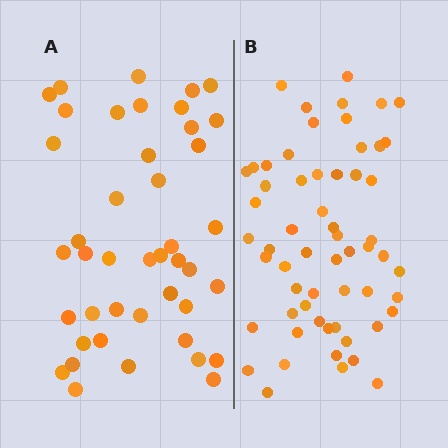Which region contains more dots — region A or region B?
Region B (the right region) has more dots.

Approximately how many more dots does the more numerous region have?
Region B has approximately 15 more dots than region A.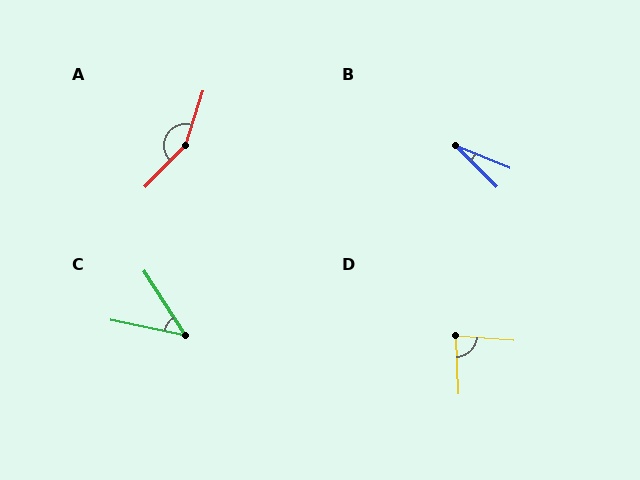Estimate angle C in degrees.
Approximately 46 degrees.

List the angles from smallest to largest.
B (22°), C (46°), D (83°), A (153°).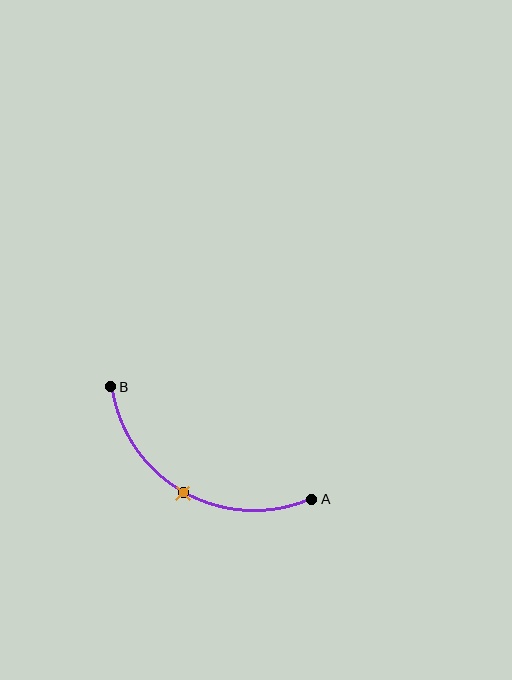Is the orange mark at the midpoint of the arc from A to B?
Yes. The orange mark lies on the arc at equal arc-length from both A and B — it is the arc midpoint.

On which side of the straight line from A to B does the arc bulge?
The arc bulges below the straight line connecting A and B.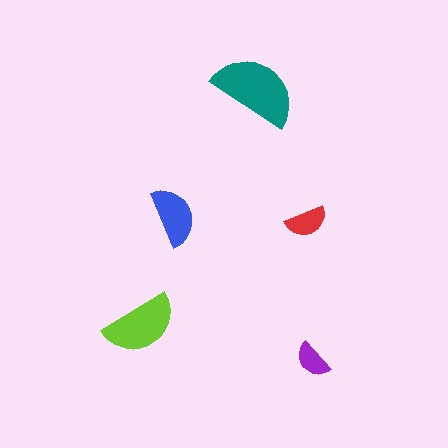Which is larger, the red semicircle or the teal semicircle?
The teal one.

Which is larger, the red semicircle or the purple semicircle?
The red one.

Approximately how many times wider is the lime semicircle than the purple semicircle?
About 2 times wider.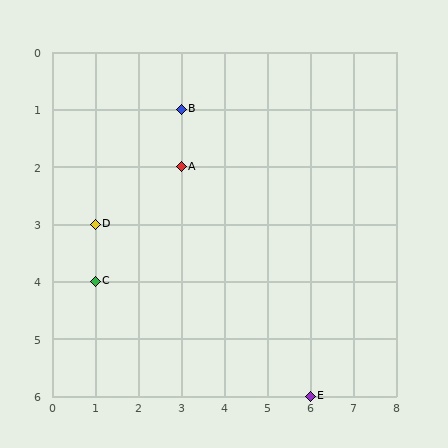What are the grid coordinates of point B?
Point B is at grid coordinates (3, 1).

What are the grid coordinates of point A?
Point A is at grid coordinates (3, 2).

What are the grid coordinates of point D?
Point D is at grid coordinates (1, 3).